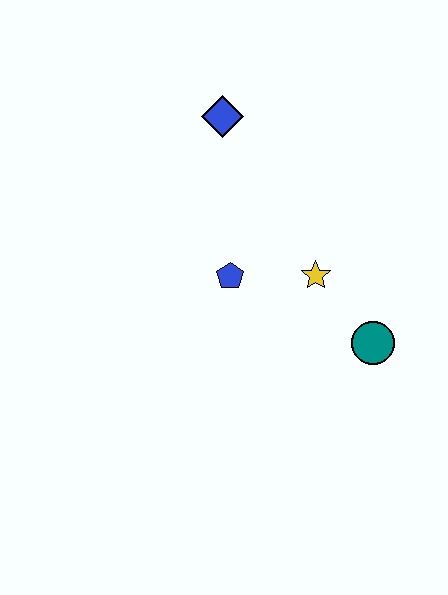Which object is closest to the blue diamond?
The blue pentagon is closest to the blue diamond.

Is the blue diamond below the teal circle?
No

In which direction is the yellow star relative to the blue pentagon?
The yellow star is to the right of the blue pentagon.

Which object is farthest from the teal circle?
The blue diamond is farthest from the teal circle.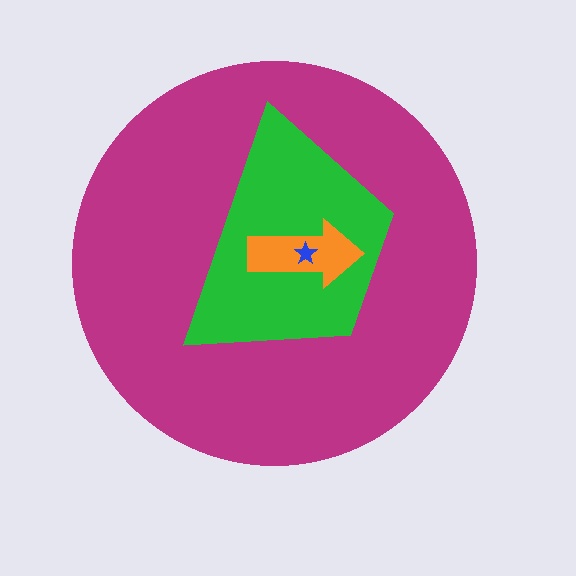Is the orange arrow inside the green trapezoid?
Yes.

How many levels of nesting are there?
4.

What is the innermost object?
The blue star.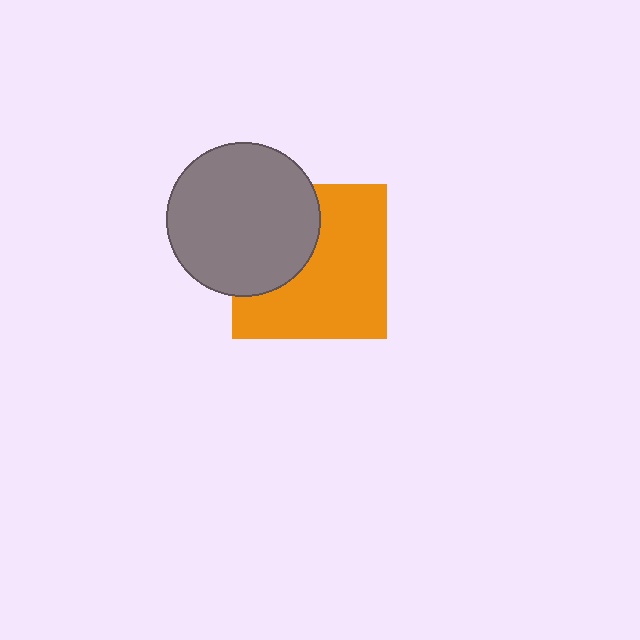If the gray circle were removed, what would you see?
You would see the complete orange square.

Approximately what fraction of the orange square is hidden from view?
Roughly 36% of the orange square is hidden behind the gray circle.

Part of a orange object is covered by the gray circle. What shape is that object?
It is a square.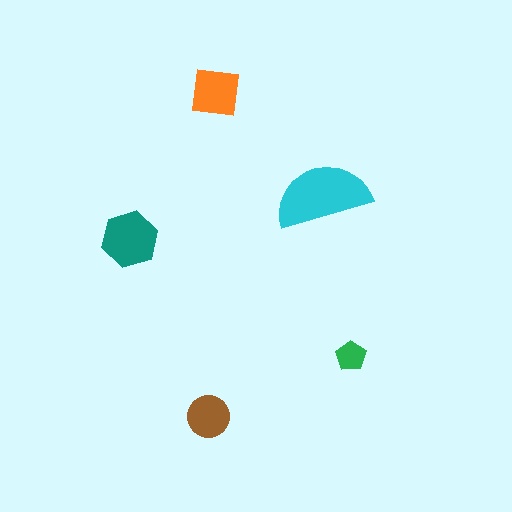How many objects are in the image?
There are 5 objects in the image.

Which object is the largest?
The cyan semicircle.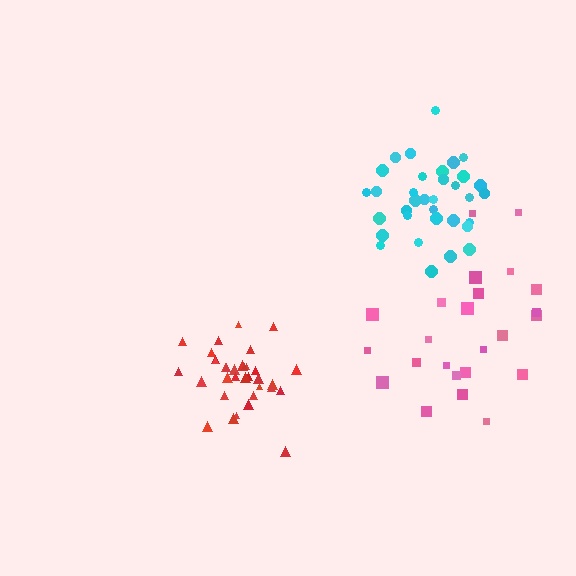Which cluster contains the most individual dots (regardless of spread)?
Cyan (34).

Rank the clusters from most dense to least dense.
cyan, red, pink.